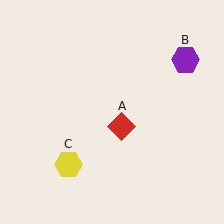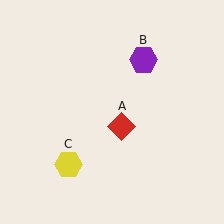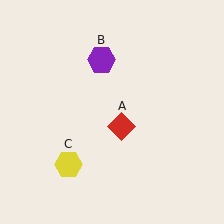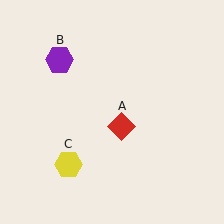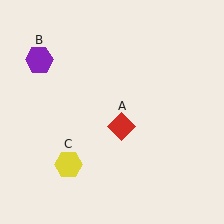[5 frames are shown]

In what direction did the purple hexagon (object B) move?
The purple hexagon (object B) moved left.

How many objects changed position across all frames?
1 object changed position: purple hexagon (object B).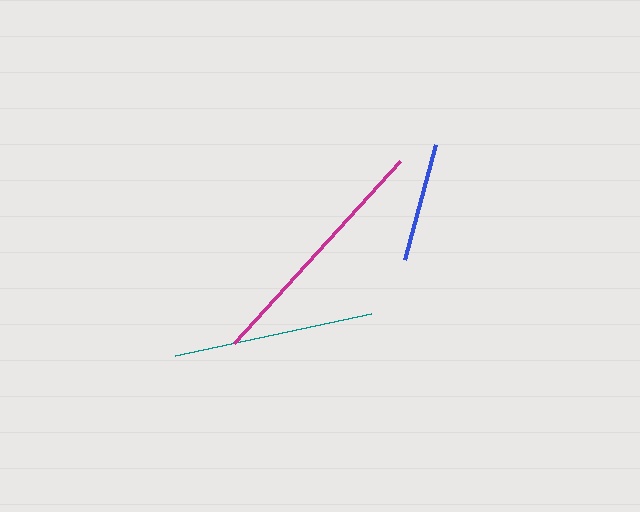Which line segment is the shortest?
The blue line is the shortest at approximately 119 pixels.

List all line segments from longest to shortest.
From longest to shortest: magenta, teal, blue.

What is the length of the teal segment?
The teal segment is approximately 201 pixels long.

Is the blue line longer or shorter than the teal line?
The teal line is longer than the blue line.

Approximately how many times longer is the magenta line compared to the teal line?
The magenta line is approximately 1.2 times the length of the teal line.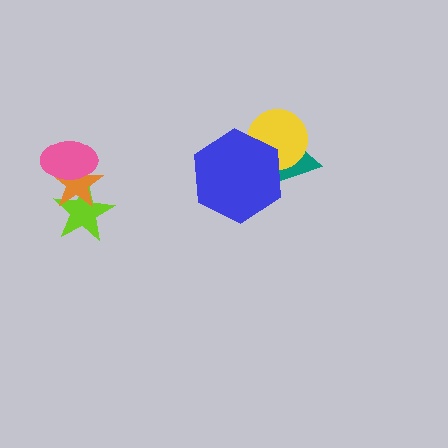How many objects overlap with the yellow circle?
2 objects overlap with the yellow circle.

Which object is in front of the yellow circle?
The blue hexagon is in front of the yellow circle.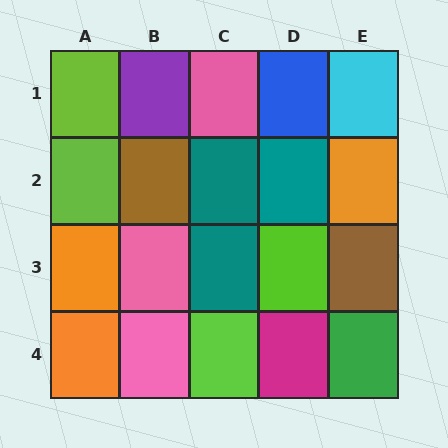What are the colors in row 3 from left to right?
Orange, pink, teal, lime, brown.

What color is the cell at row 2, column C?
Teal.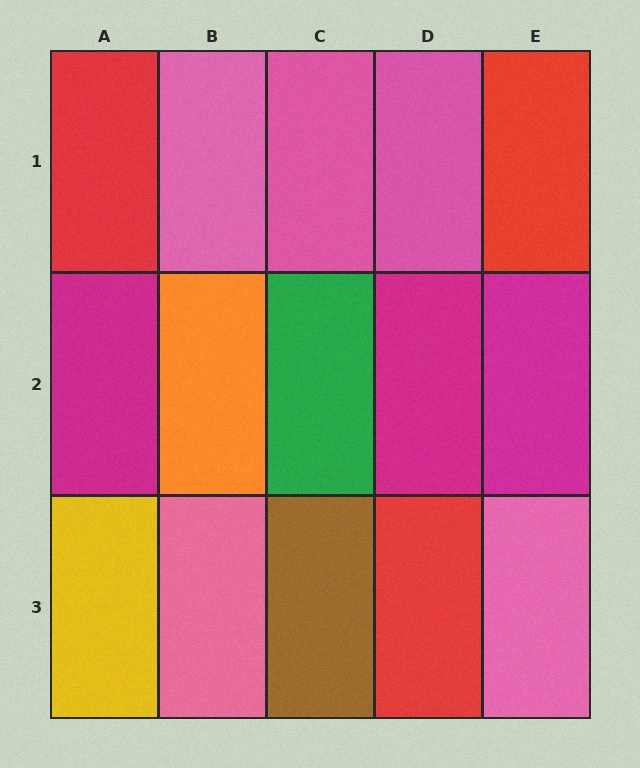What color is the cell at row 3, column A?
Yellow.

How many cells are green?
1 cell is green.